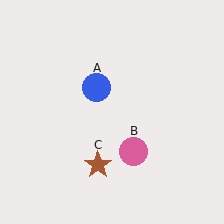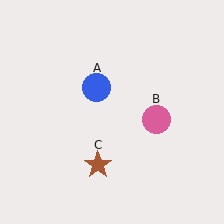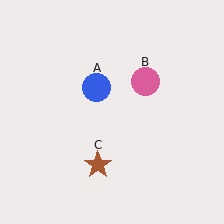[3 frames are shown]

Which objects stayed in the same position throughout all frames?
Blue circle (object A) and brown star (object C) remained stationary.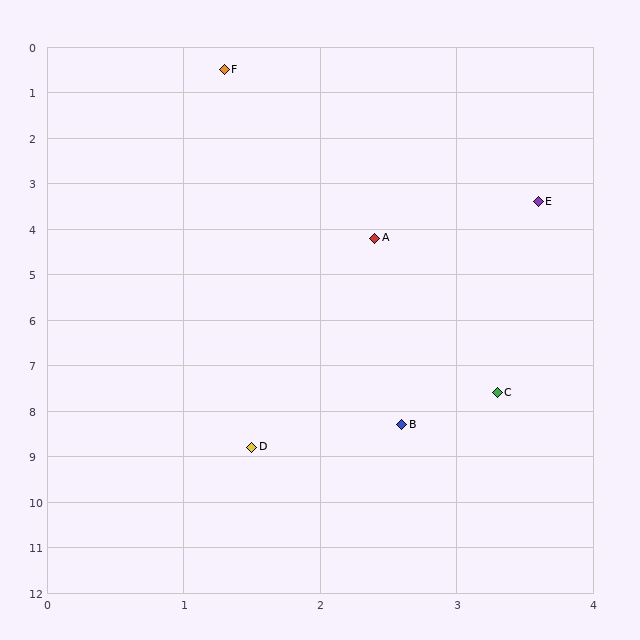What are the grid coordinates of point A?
Point A is at approximately (2.4, 4.2).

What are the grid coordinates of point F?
Point F is at approximately (1.3, 0.5).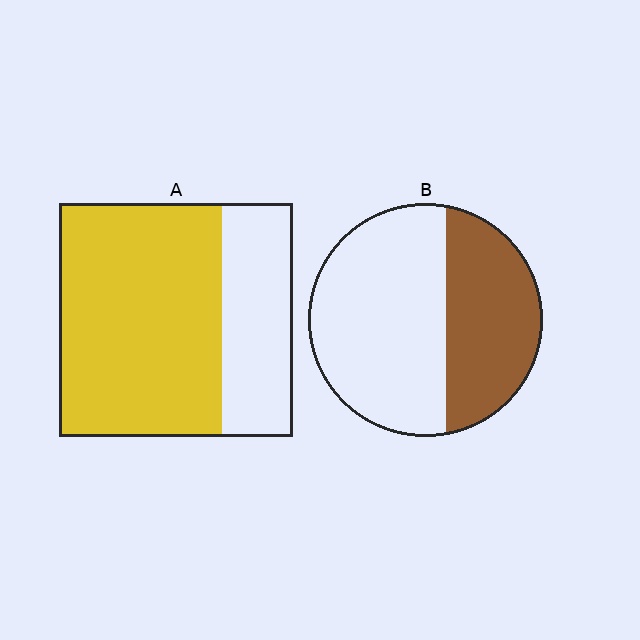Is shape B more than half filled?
No.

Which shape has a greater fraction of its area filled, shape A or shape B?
Shape A.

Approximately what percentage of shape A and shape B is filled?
A is approximately 70% and B is approximately 40%.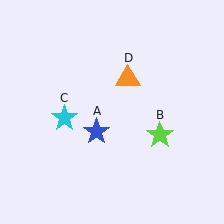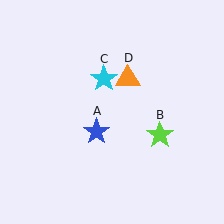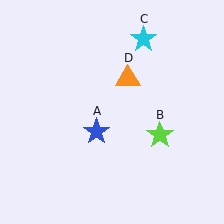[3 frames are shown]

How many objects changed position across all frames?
1 object changed position: cyan star (object C).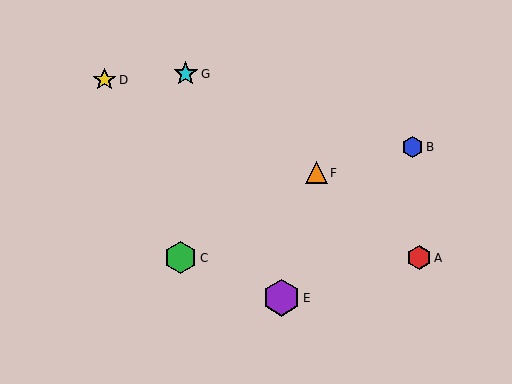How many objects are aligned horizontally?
2 objects (A, C) are aligned horizontally.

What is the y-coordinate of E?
Object E is at y≈298.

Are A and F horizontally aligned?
No, A is at y≈258 and F is at y≈173.